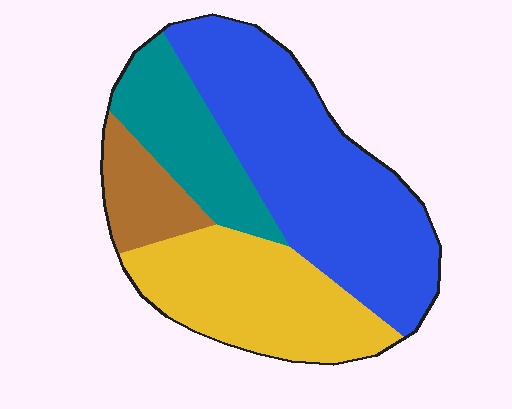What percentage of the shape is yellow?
Yellow covers around 30% of the shape.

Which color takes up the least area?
Brown, at roughly 10%.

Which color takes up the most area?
Blue, at roughly 45%.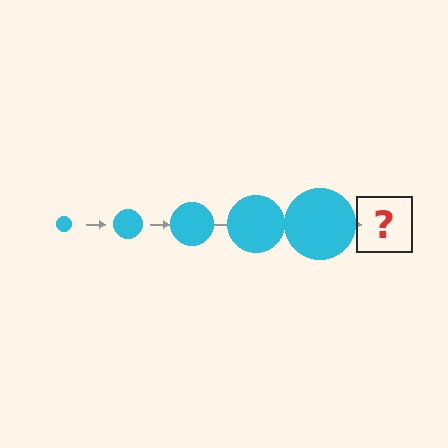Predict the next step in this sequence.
The next step is a cyan circle, larger than the previous one.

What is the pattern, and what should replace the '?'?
The pattern is that the circle gets progressively larger each step. The '?' should be a cyan circle, larger than the previous one.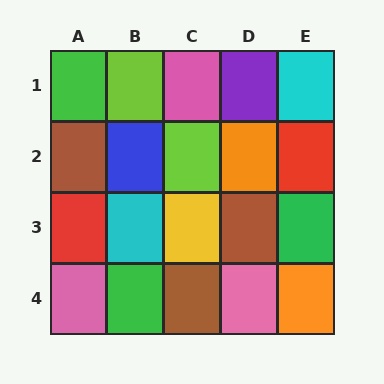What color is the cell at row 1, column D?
Purple.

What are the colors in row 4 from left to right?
Pink, green, brown, pink, orange.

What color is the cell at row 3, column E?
Green.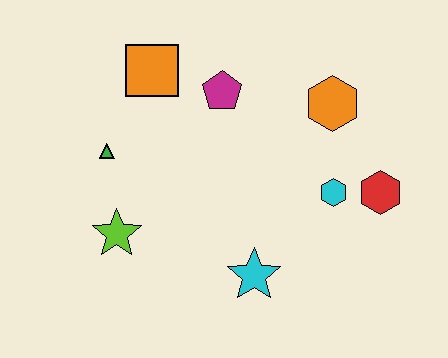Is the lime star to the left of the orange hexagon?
Yes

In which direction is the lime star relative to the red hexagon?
The lime star is to the left of the red hexagon.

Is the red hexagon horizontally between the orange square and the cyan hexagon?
No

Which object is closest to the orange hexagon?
The cyan hexagon is closest to the orange hexagon.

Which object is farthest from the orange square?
The red hexagon is farthest from the orange square.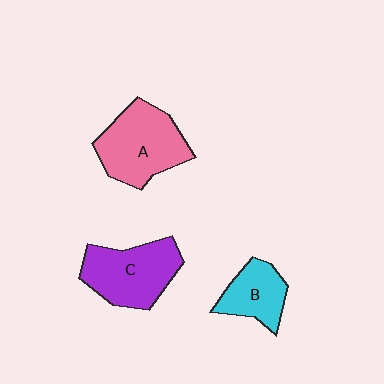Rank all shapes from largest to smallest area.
From largest to smallest: A (pink), C (purple), B (cyan).